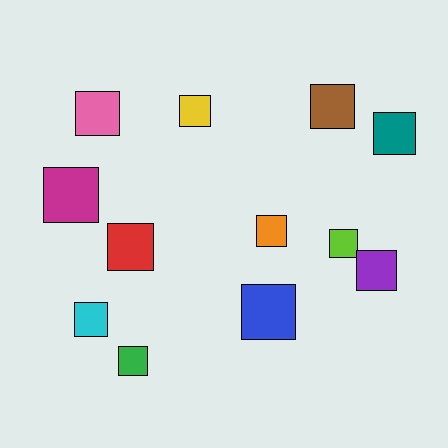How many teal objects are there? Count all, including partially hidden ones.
There is 1 teal object.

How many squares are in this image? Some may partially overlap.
There are 12 squares.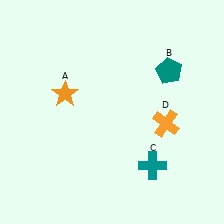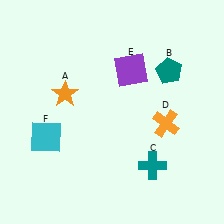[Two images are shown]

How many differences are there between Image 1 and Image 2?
There are 2 differences between the two images.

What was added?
A purple square (E), a cyan square (F) were added in Image 2.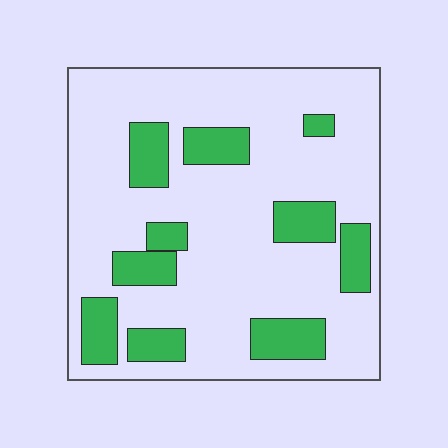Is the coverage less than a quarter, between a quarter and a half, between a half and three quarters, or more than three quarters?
Less than a quarter.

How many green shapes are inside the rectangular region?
10.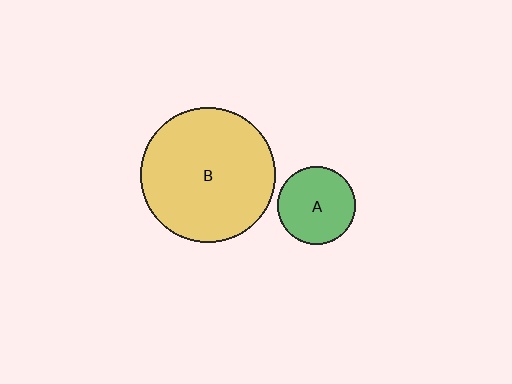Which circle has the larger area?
Circle B (yellow).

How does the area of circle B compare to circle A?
Approximately 3.0 times.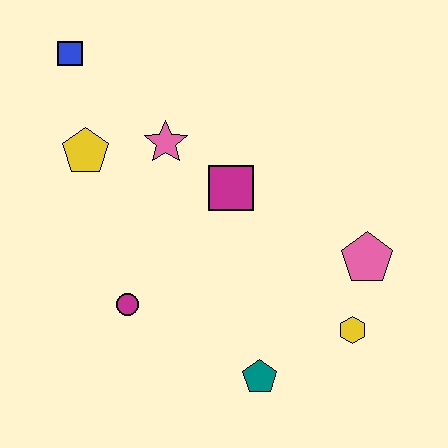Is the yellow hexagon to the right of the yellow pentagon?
Yes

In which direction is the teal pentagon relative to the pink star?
The teal pentagon is below the pink star.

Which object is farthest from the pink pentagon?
The blue square is farthest from the pink pentagon.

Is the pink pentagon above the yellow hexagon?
Yes